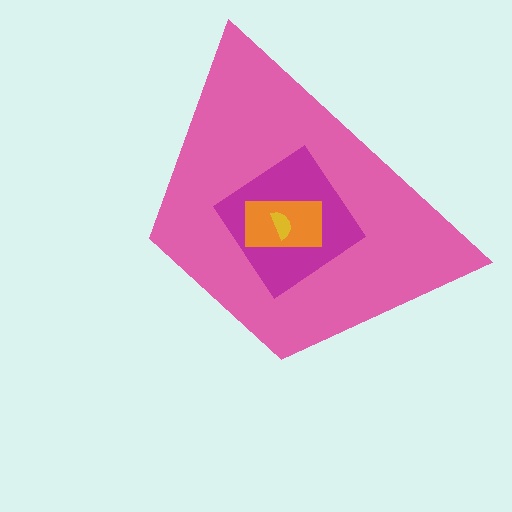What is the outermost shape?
The pink trapezoid.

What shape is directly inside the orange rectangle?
The yellow semicircle.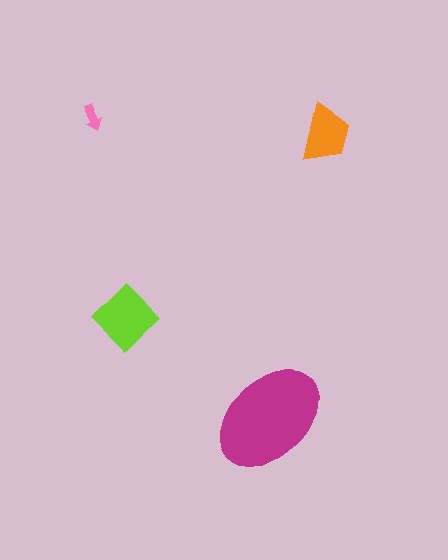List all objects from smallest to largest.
The pink arrow, the orange trapezoid, the lime diamond, the magenta ellipse.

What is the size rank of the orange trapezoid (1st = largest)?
3rd.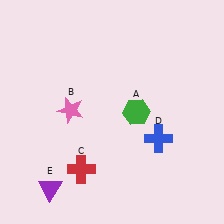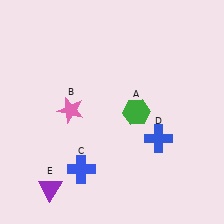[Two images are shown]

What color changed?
The cross (C) changed from red in Image 1 to blue in Image 2.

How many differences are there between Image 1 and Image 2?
There is 1 difference between the two images.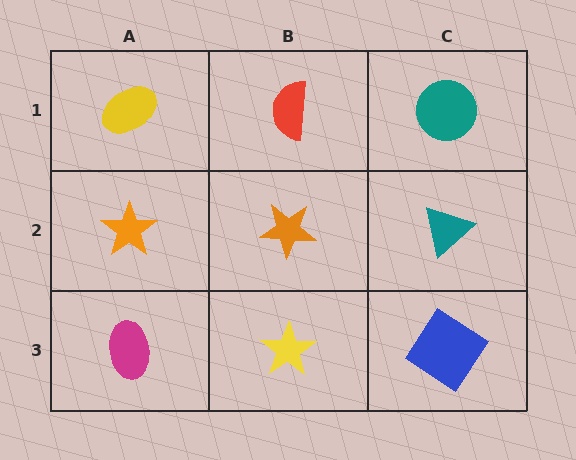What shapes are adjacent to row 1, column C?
A teal triangle (row 2, column C), a red semicircle (row 1, column B).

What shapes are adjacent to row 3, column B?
An orange star (row 2, column B), a magenta ellipse (row 3, column A), a blue diamond (row 3, column C).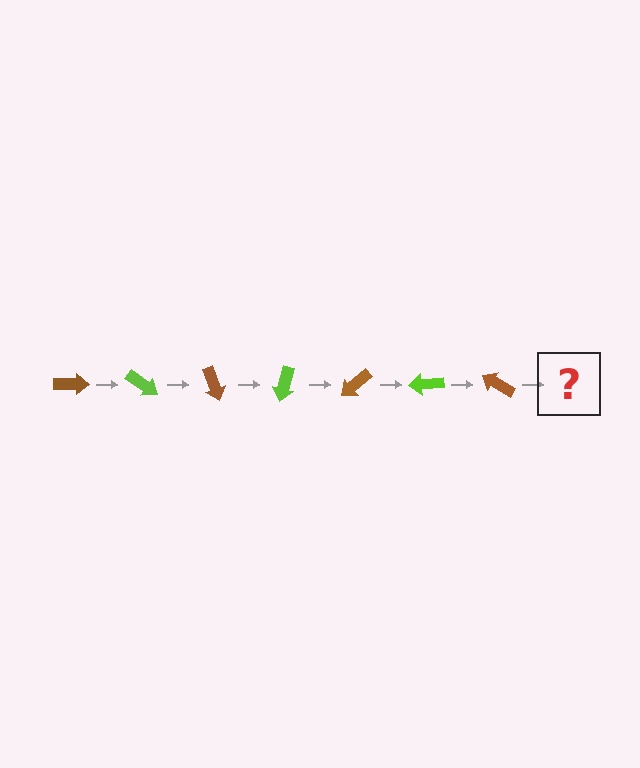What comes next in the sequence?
The next element should be a lime arrow, rotated 245 degrees from the start.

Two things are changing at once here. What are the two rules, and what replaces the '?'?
The two rules are that it rotates 35 degrees each step and the color cycles through brown and lime. The '?' should be a lime arrow, rotated 245 degrees from the start.